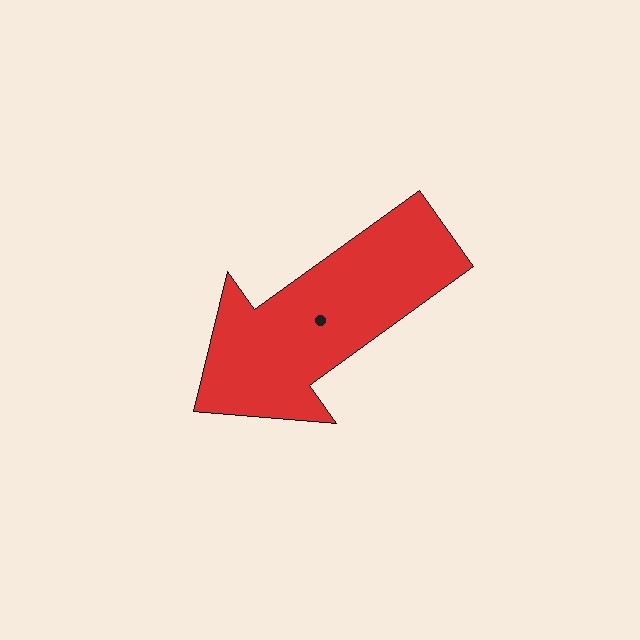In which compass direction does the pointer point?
Southwest.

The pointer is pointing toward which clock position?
Roughly 8 o'clock.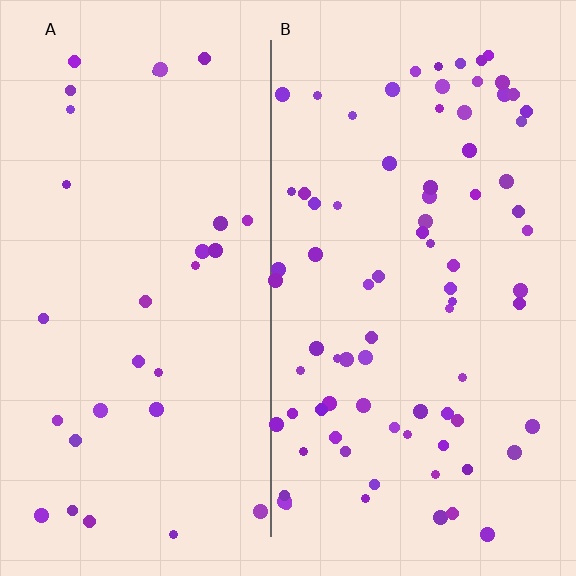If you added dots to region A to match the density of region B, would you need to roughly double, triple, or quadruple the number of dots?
Approximately triple.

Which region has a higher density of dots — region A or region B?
B (the right).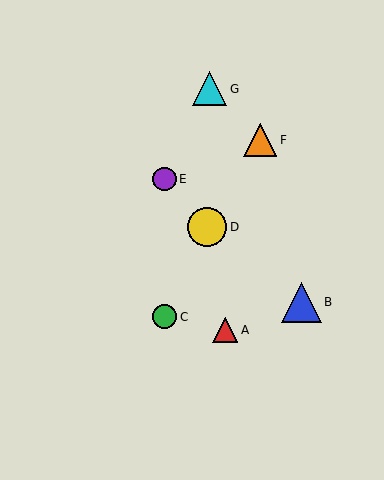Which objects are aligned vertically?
Objects C, E are aligned vertically.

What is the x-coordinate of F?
Object F is at x≈260.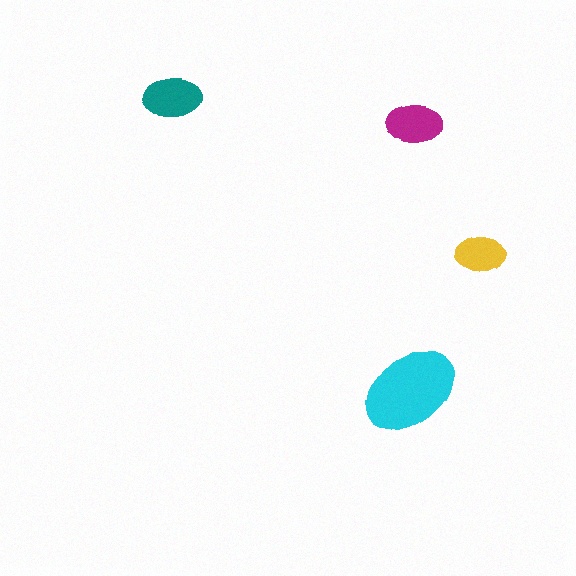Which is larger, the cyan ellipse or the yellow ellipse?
The cyan one.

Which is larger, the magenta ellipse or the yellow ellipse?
The magenta one.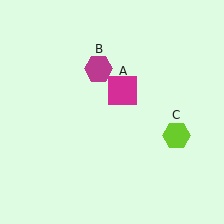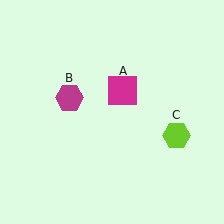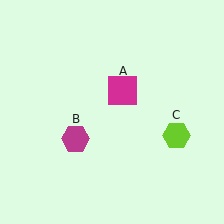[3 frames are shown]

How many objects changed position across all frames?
1 object changed position: magenta hexagon (object B).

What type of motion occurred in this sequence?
The magenta hexagon (object B) rotated counterclockwise around the center of the scene.